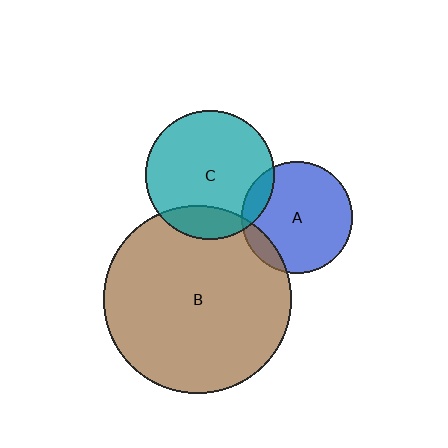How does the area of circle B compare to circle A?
Approximately 2.8 times.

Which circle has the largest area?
Circle B (brown).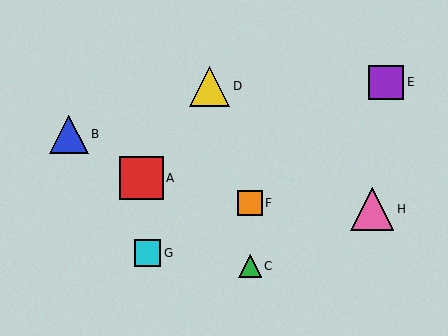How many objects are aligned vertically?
2 objects (C, F) are aligned vertically.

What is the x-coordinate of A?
Object A is at x≈141.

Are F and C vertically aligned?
Yes, both are at x≈250.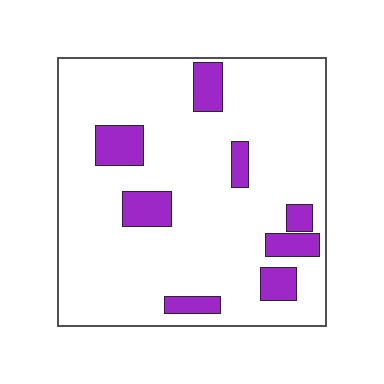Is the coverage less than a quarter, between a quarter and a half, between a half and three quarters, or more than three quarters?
Less than a quarter.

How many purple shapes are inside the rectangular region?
8.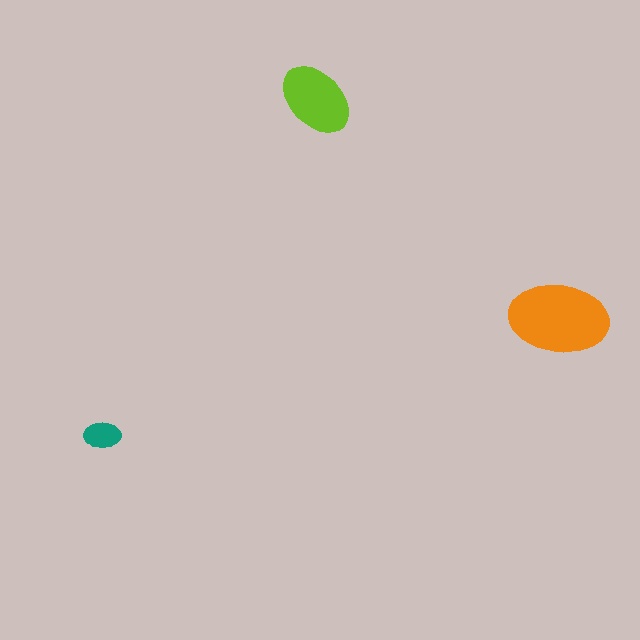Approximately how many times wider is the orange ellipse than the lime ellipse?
About 1.5 times wider.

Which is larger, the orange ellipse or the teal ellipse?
The orange one.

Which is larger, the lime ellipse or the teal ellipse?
The lime one.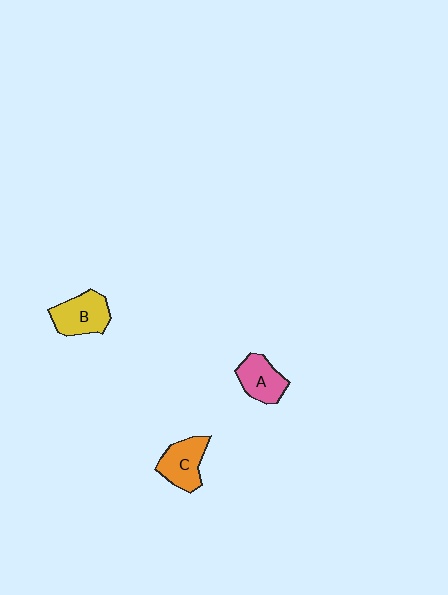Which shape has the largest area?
Shape B (yellow).